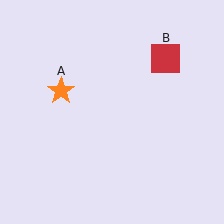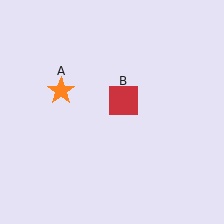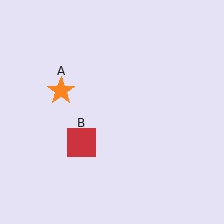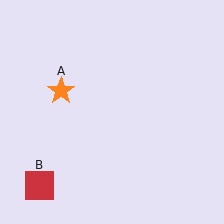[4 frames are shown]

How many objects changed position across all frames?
1 object changed position: red square (object B).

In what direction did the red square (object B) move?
The red square (object B) moved down and to the left.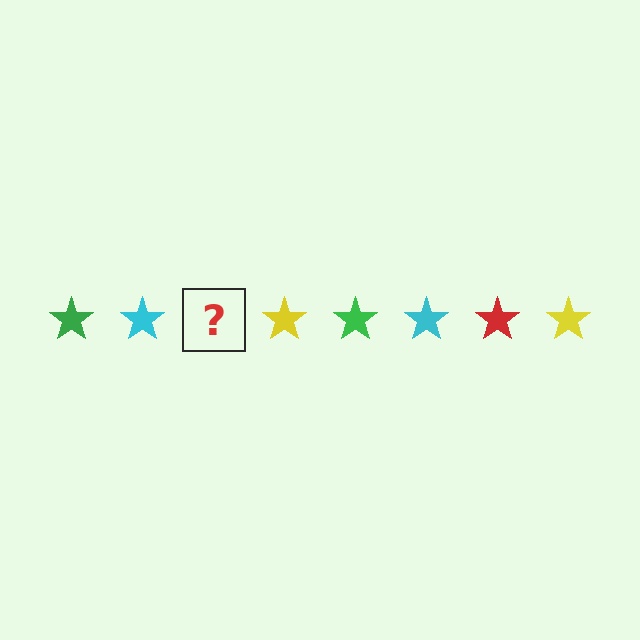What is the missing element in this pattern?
The missing element is a red star.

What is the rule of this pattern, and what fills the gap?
The rule is that the pattern cycles through green, cyan, red, yellow stars. The gap should be filled with a red star.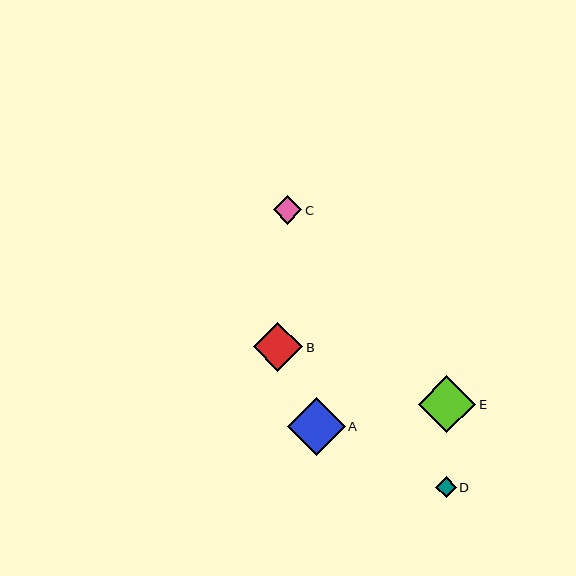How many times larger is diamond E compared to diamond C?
Diamond E is approximately 2.0 times the size of diamond C.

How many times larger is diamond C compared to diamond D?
Diamond C is approximately 1.4 times the size of diamond D.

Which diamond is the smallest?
Diamond D is the smallest with a size of approximately 20 pixels.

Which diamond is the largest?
Diamond A is the largest with a size of approximately 58 pixels.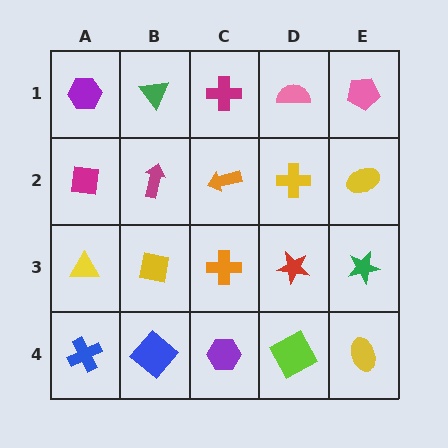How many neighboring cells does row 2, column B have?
4.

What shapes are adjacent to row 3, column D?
A yellow cross (row 2, column D), a lime square (row 4, column D), an orange cross (row 3, column C), a green star (row 3, column E).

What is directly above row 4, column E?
A green star.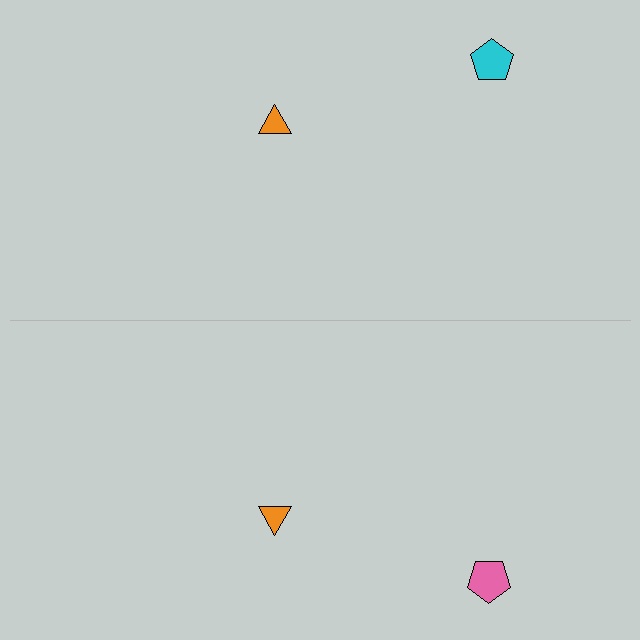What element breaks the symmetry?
The pink pentagon on the bottom side breaks the symmetry — its mirror counterpart is cyan.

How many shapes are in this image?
There are 4 shapes in this image.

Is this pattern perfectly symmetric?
No, the pattern is not perfectly symmetric. The pink pentagon on the bottom side breaks the symmetry — its mirror counterpart is cyan.